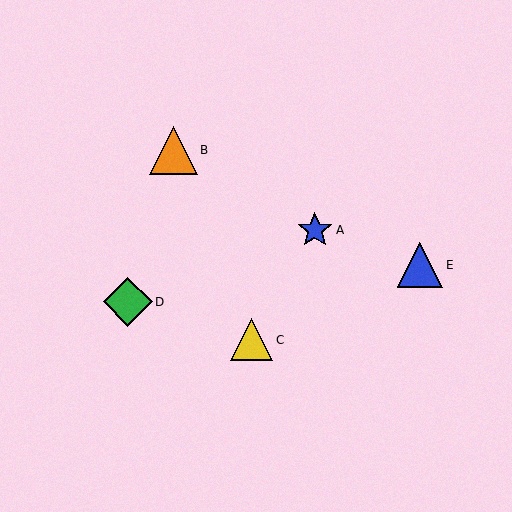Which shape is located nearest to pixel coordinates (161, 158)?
The orange triangle (labeled B) at (173, 150) is nearest to that location.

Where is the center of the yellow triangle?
The center of the yellow triangle is at (251, 340).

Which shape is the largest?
The green diamond (labeled D) is the largest.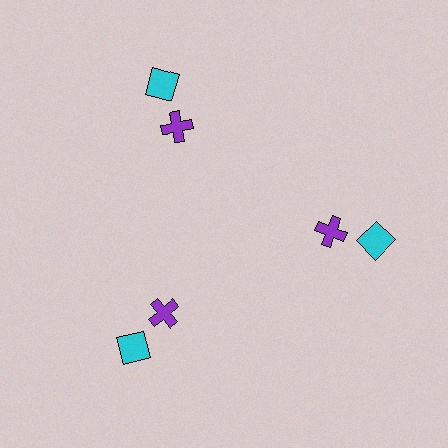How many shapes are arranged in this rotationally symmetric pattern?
There are 6 shapes, arranged in 3 groups of 2.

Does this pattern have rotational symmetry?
Yes, this pattern has 3-fold rotational symmetry. It looks the same after rotating 120 degrees around the center.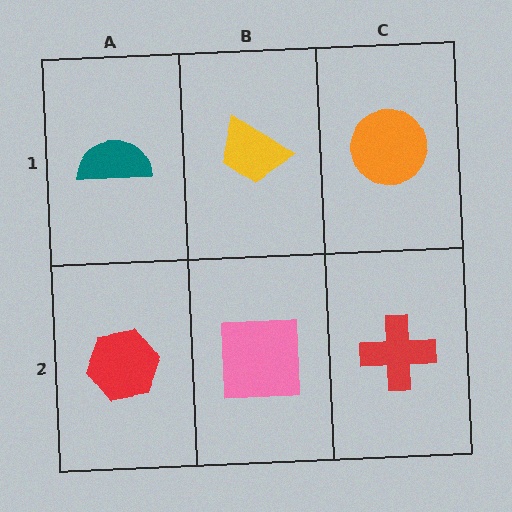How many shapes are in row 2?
3 shapes.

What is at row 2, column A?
A red hexagon.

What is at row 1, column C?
An orange circle.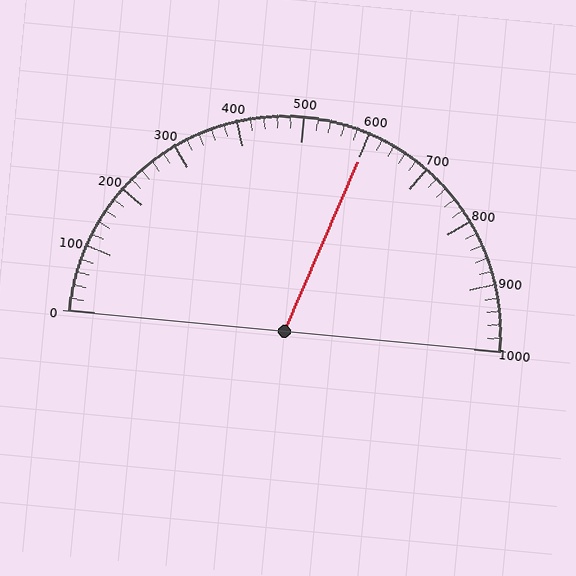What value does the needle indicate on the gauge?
The needle indicates approximately 600.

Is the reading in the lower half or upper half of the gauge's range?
The reading is in the upper half of the range (0 to 1000).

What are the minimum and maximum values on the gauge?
The gauge ranges from 0 to 1000.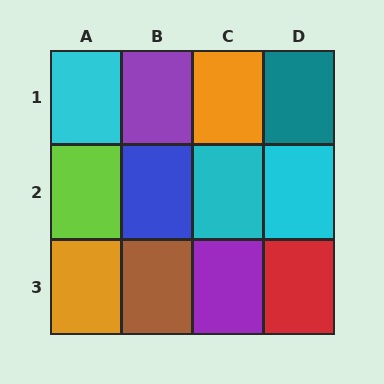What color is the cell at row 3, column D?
Red.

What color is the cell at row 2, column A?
Lime.